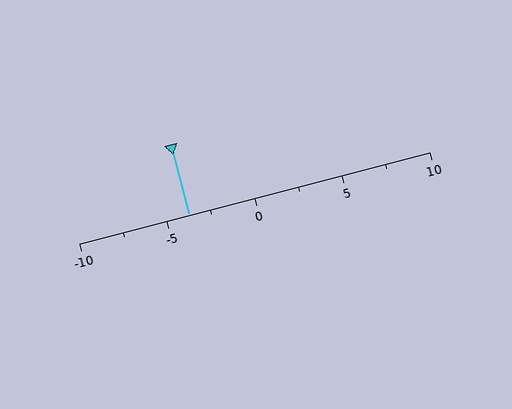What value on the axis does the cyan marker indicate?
The marker indicates approximately -3.8.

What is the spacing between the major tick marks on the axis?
The major ticks are spaced 5 apart.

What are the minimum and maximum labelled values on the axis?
The axis runs from -10 to 10.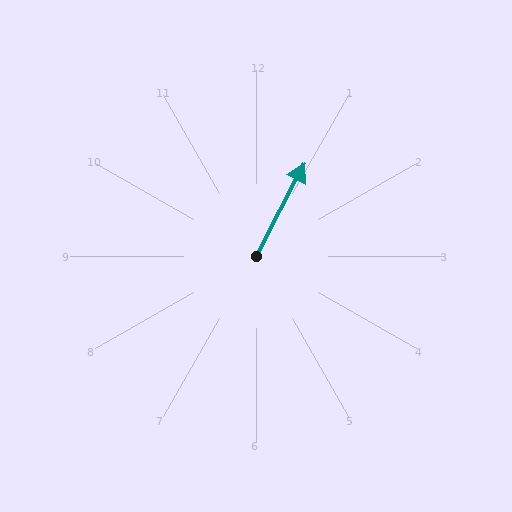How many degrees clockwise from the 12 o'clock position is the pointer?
Approximately 28 degrees.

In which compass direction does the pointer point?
Northeast.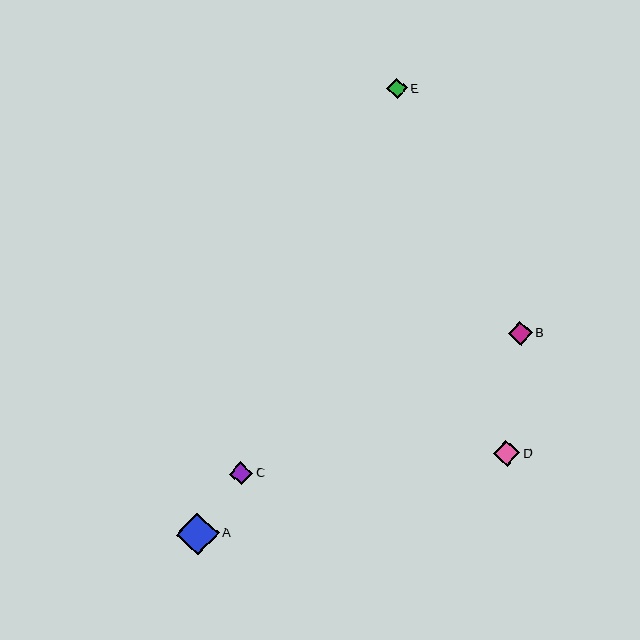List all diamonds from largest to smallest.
From largest to smallest: A, D, B, C, E.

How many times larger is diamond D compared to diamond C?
Diamond D is approximately 1.1 times the size of diamond C.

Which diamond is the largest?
Diamond A is the largest with a size of approximately 43 pixels.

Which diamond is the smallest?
Diamond E is the smallest with a size of approximately 20 pixels.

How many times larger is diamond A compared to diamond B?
Diamond A is approximately 1.8 times the size of diamond B.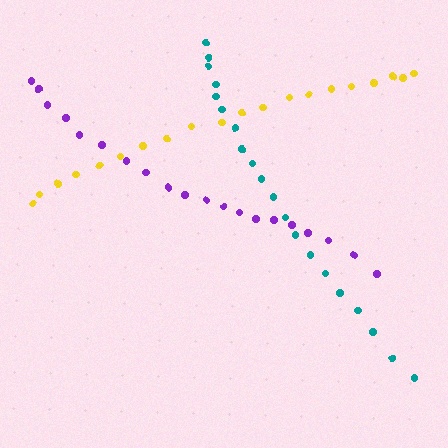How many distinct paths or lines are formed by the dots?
There are 3 distinct paths.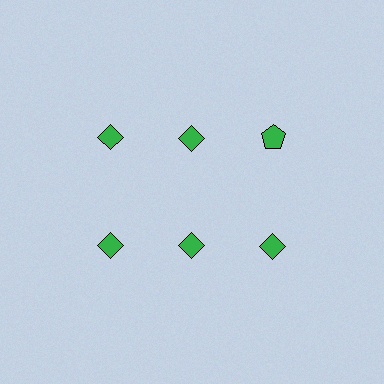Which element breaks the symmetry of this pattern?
The green pentagon in the top row, center column breaks the symmetry. All other shapes are green diamonds.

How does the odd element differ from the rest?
It has a different shape: pentagon instead of diamond.